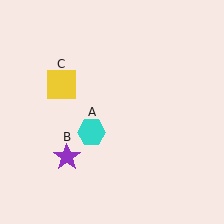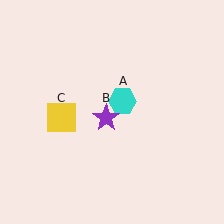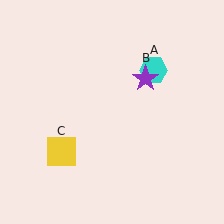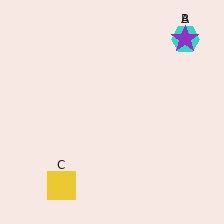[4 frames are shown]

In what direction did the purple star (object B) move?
The purple star (object B) moved up and to the right.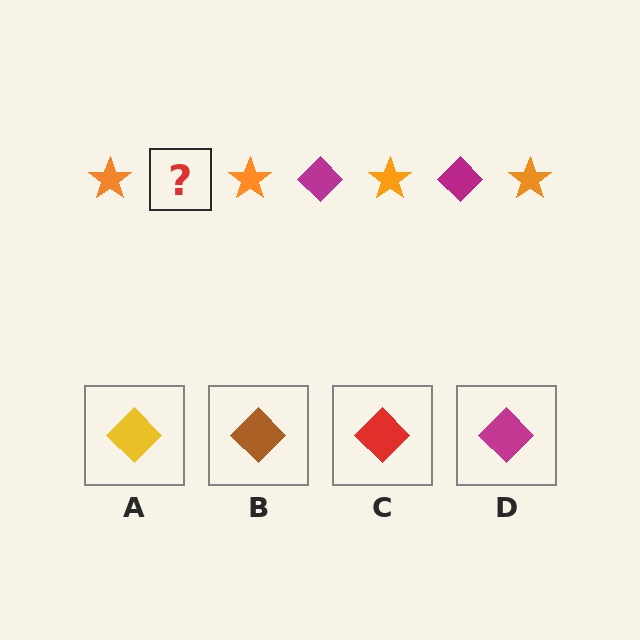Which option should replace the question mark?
Option D.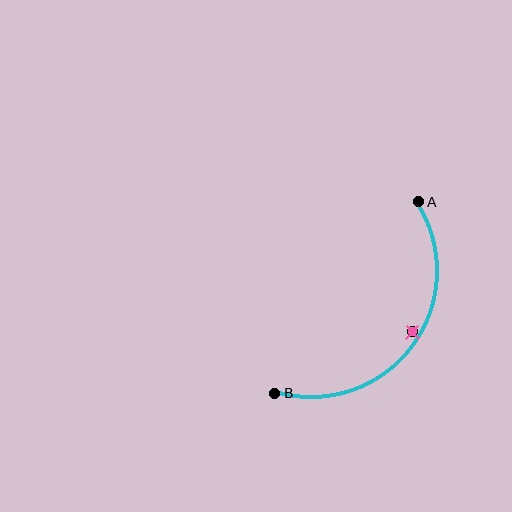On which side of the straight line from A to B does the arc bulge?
The arc bulges below and to the right of the straight line connecting A and B.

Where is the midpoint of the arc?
The arc midpoint is the point on the curve farthest from the straight line joining A and B. It sits below and to the right of that line.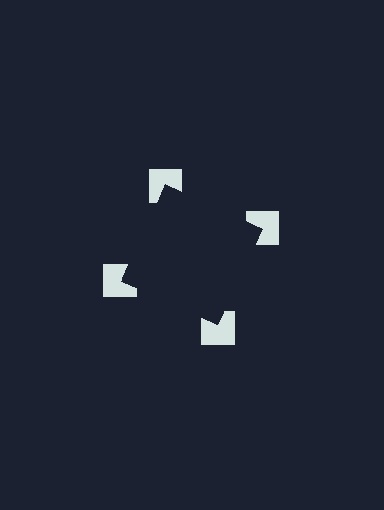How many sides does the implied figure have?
4 sides.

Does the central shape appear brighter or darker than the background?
It typically appears slightly darker than the background, even though no actual brightness change is drawn.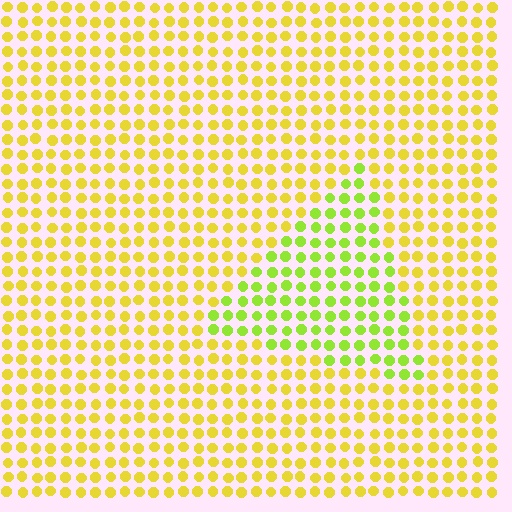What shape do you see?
I see a triangle.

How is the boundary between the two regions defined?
The boundary is defined purely by a slight shift in hue (about 34 degrees). Spacing, size, and orientation are identical on both sides.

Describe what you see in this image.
The image is filled with small yellow elements in a uniform arrangement. A triangle-shaped region is visible where the elements are tinted to a slightly different hue, forming a subtle color boundary.